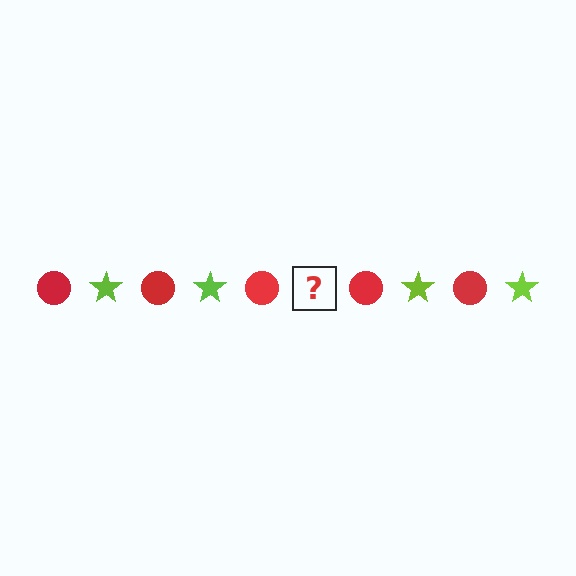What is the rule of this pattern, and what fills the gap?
The rule is that the pattern alternates between red circle and lime star. The gap should be filled with a lime star.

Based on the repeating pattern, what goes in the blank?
The blank should be a lime star.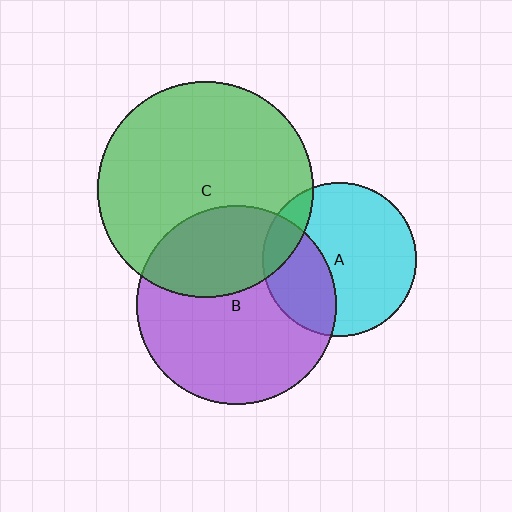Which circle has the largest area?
Circle C (green).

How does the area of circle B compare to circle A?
Approximately 1.7 times.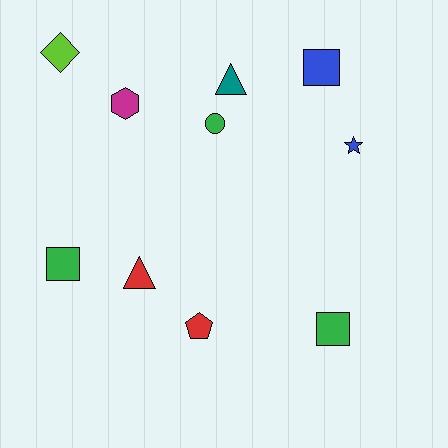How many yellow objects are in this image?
There are no yellow objects.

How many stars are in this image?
There is 1 star.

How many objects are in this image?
There are 10 objects.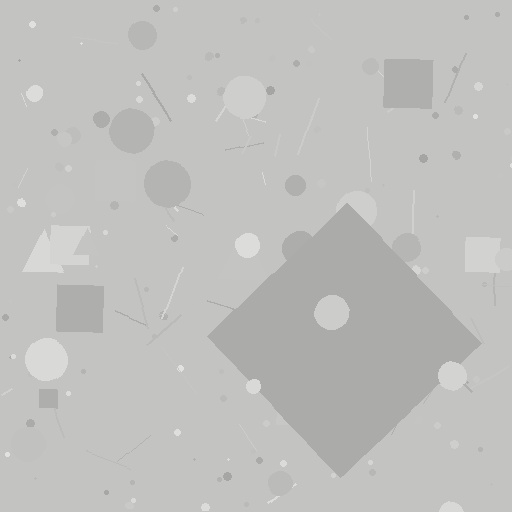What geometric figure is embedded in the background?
A diamond is embedded in the background.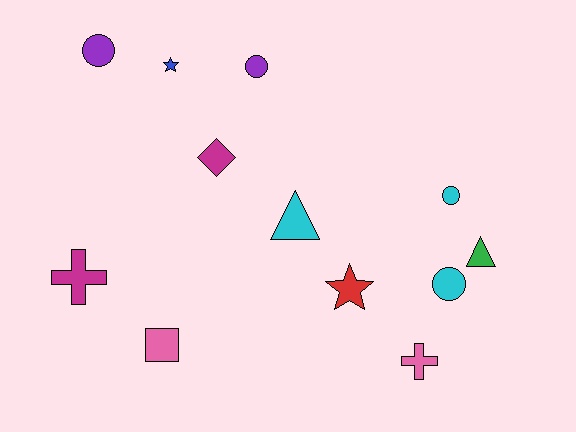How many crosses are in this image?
There are 2 crosses.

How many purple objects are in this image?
There are 2 purple objects.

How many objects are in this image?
There are 12 objects.